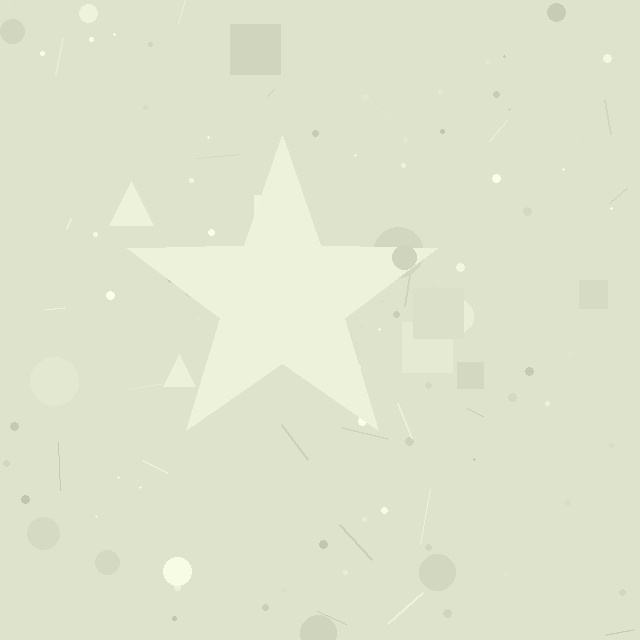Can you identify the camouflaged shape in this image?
The camouflaged shape is a star.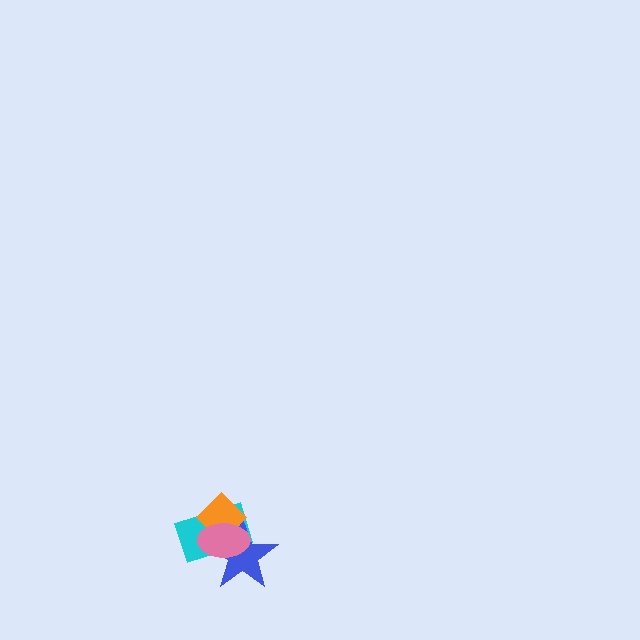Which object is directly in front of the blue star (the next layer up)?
The orange diamond is directly in front of the blue star.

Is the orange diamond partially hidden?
Yes, it is partially covered by another shape.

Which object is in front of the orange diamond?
The pink ellipse is in front of the orange diamond.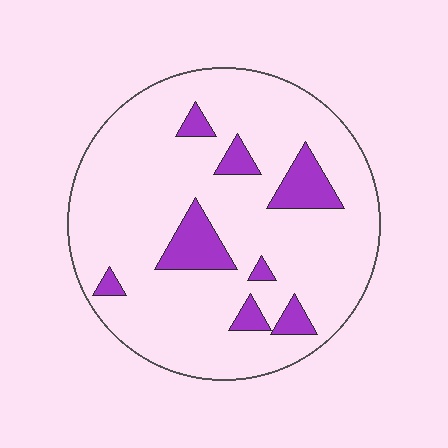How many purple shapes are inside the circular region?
8.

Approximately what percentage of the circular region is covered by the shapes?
Approximately 15%.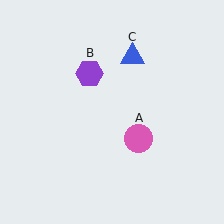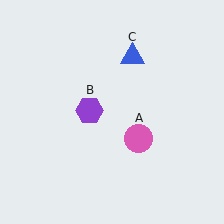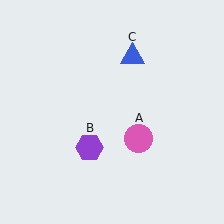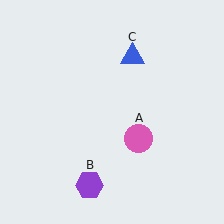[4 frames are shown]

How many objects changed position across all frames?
1 object changed position: purple hexagon (object B).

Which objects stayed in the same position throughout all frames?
Pink circle (object A) and blue triangle (object C) remained stationary.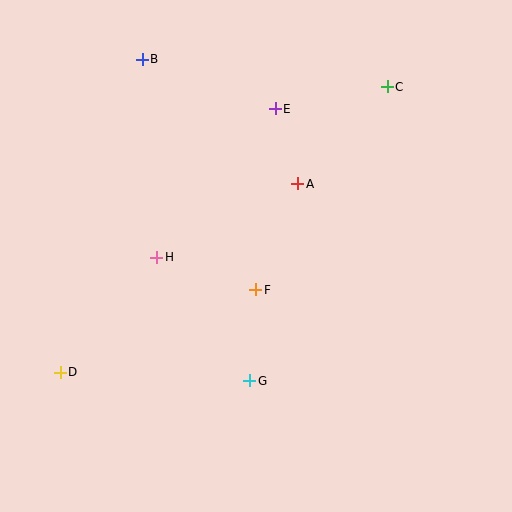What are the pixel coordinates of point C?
Point C is at (387, 87).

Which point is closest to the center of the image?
Point F at (256, 290) is closest to the center.